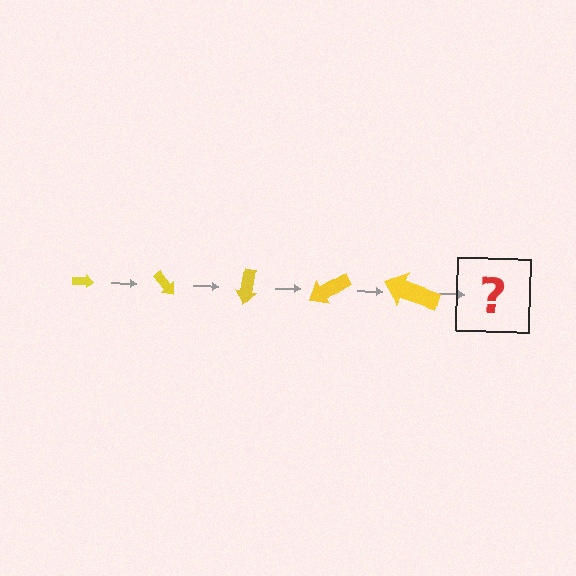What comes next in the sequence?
The next element should be an arrow, larger than the previous one and rotated 250 degrees from the start.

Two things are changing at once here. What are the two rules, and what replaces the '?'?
The two rules are that the arrow grows larger each step and it rotates 50 degrees each step. The '?' should be an arrow, larger than the previous one and rotated 250 degrees from the start.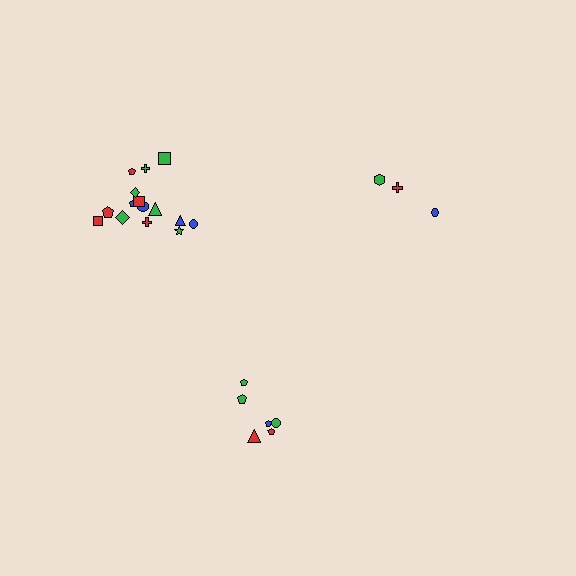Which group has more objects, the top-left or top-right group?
The top-left group.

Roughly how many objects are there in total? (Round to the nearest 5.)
Roughly 25 objects in total.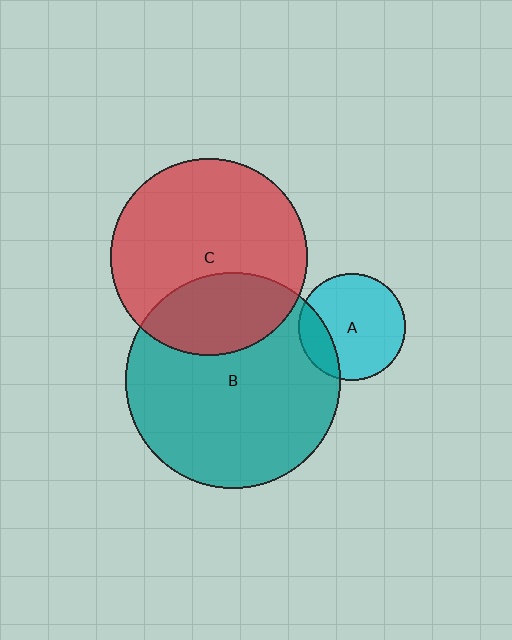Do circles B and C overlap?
Yes.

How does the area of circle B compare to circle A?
Approximately 4.0 times.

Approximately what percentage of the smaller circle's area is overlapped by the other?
Approximately 30%.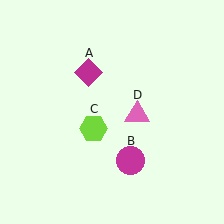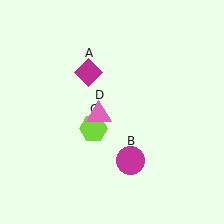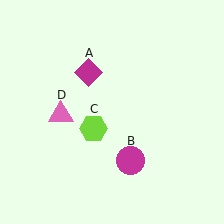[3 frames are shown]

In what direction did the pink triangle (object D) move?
The pink triangle (object D) moved left.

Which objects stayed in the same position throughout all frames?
Magenta diamond (object A) and magenta circle (object B) and lime hexagon (object C) remained stationary.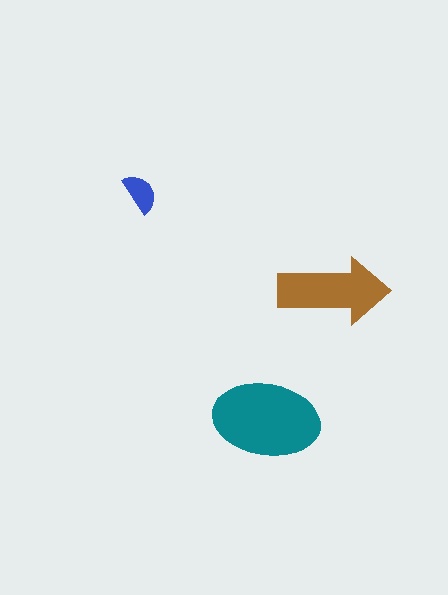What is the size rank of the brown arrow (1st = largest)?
2nd.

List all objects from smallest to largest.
The blue semicircle, the brown arrow, the teal ellipse.